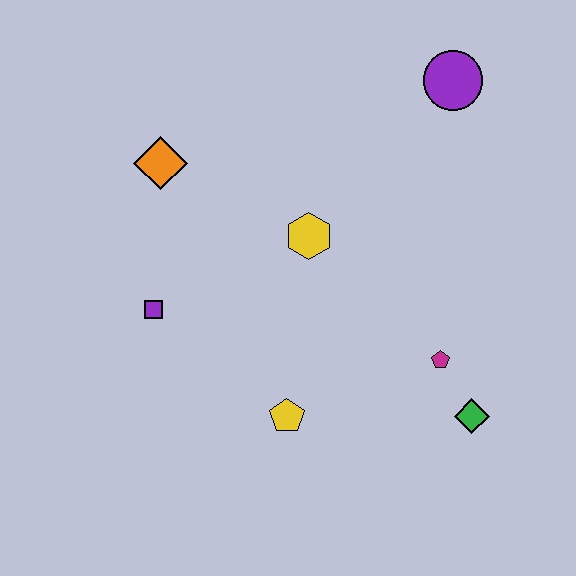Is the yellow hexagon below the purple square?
No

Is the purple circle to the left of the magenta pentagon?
No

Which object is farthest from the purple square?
The purple circle is farthest from the purple square.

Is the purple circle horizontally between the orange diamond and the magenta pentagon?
No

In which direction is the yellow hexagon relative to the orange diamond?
The yellow hexagon is to the right of the orange diamond.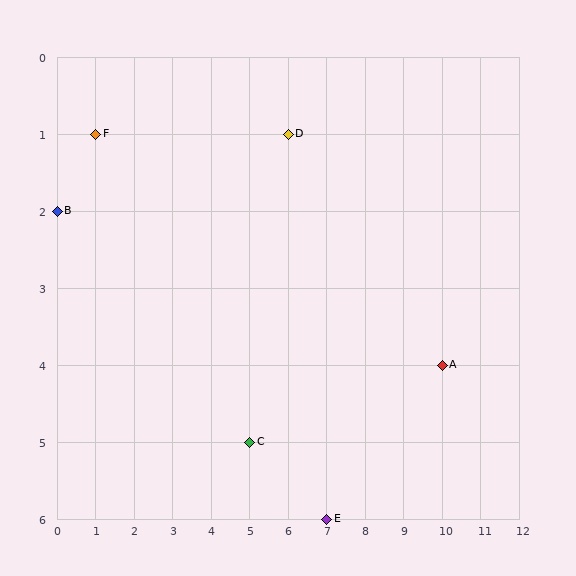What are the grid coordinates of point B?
Point B is at grid coordinates (0, 2).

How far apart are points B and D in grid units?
Points B and D are 6 columns and 1 row apart (about 6.1 grid units diagonally).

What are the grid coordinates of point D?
Point D is at grid coordinates (6, 1).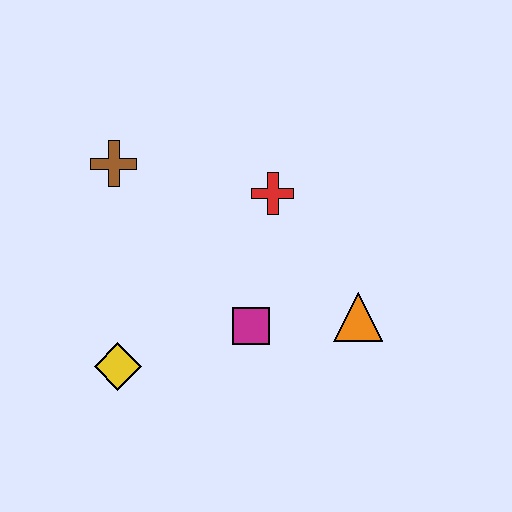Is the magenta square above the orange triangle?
No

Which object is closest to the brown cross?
The red cross is closest to the brown cross.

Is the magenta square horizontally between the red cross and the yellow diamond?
Yes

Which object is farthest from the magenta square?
The brown cross is farthest from the magenta square.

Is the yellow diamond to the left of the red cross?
Yes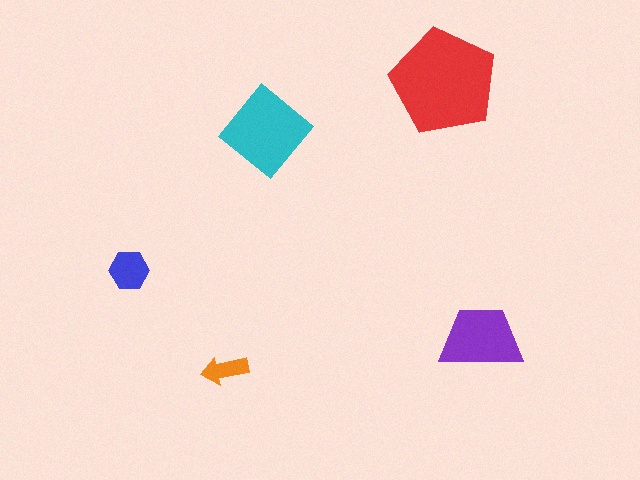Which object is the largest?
The red pentagon.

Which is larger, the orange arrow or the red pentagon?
The red pentagon.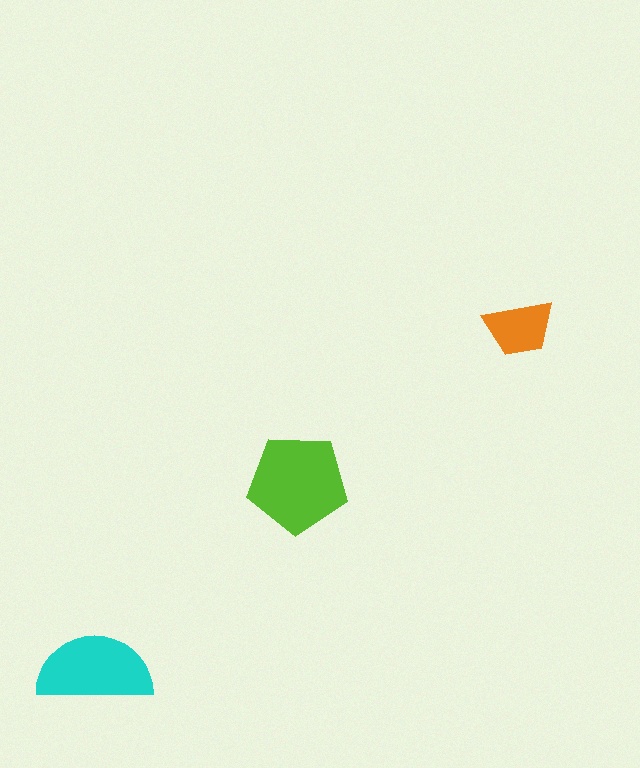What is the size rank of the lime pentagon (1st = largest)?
1st.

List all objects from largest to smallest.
The lime pentagon, the cyan semicircle, the orange trapezoid.